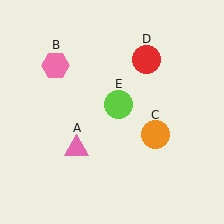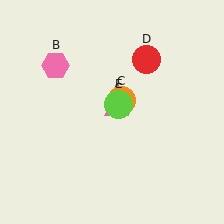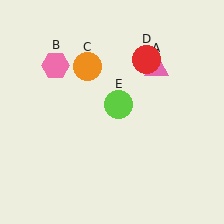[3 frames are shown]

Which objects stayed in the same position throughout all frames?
Pink hexagon (object B) and red circle (object D) and lime circle (object E) remained stationary.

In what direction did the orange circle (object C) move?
The orange circle (object C) moved up and to the left.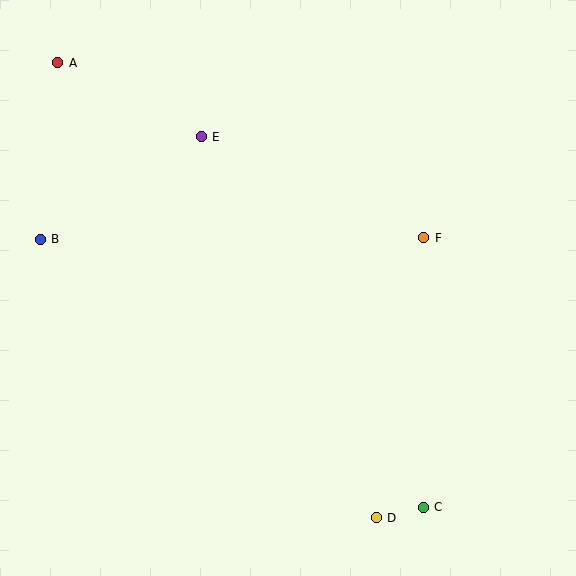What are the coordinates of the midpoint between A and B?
The midpoint between A and B is at (49, 151).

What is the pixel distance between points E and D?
The distance between E and D is 419 pixels.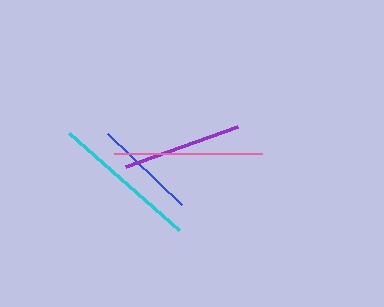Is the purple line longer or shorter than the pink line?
The pink line is longer than the purple line.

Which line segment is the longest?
The pink line is the longest at approximately 147 pixels.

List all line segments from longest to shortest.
From longest to shortest: pink, cyan, purple, blue.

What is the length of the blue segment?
The blue segment is approximately 103 pixels long.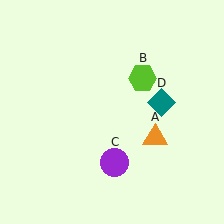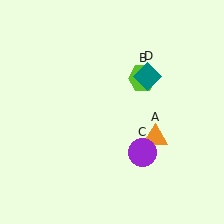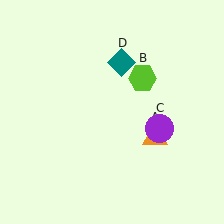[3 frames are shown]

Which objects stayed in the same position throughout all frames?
Orange triangle (object A) and lime hexagon (object B) remained stationary.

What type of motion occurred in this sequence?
The purple circle (object C), teal diamond (object D) rotated counterclockwise around the center of the scene.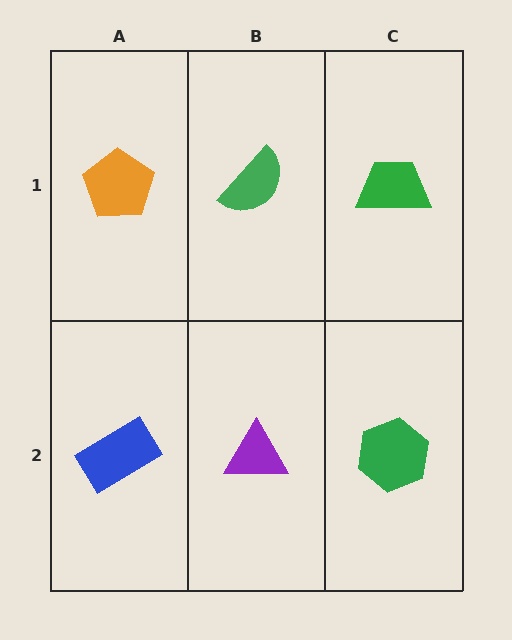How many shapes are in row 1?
3 shapes.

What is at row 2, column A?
A blue rectangle.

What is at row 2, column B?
A purple triangle.